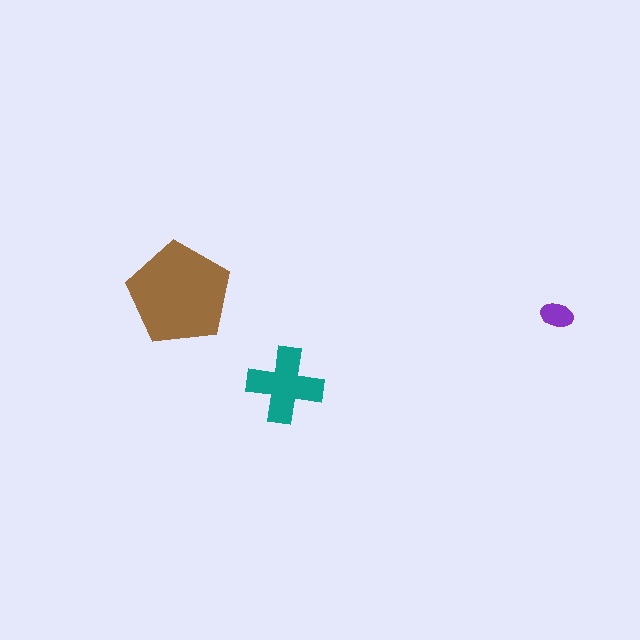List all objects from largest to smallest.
The brown pentagon, the teal cross, the purple ellipse.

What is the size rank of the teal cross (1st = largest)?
2nd.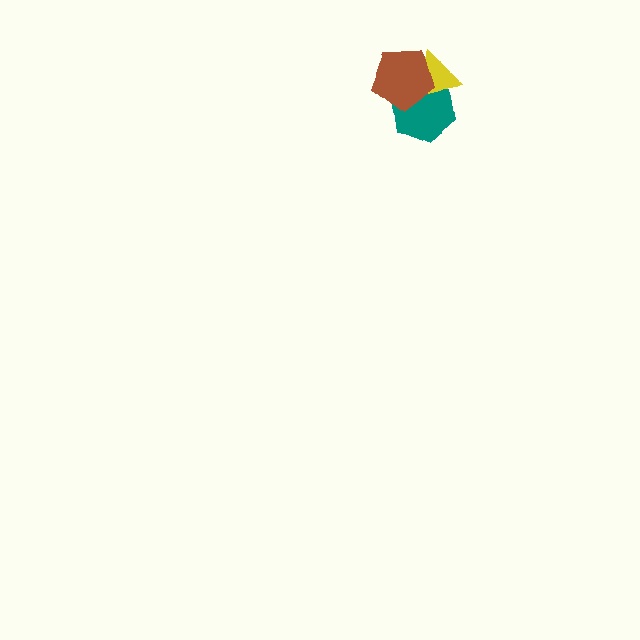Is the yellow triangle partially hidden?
Yes, it is partially covered by another shape.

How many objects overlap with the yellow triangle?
2 objects overlap with the yellow triangle.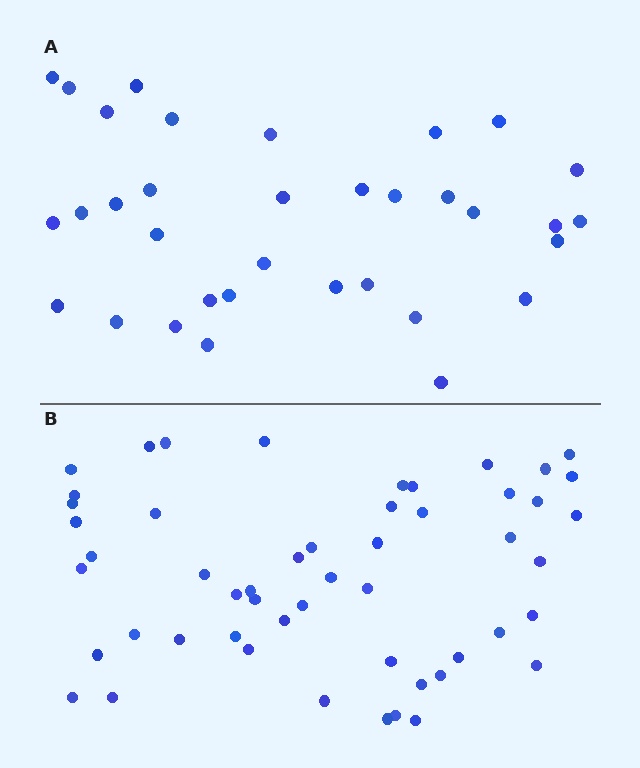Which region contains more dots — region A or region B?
Region B (the bottom region) has more dots.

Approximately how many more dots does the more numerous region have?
Region B has approximately 20 more dots than region A.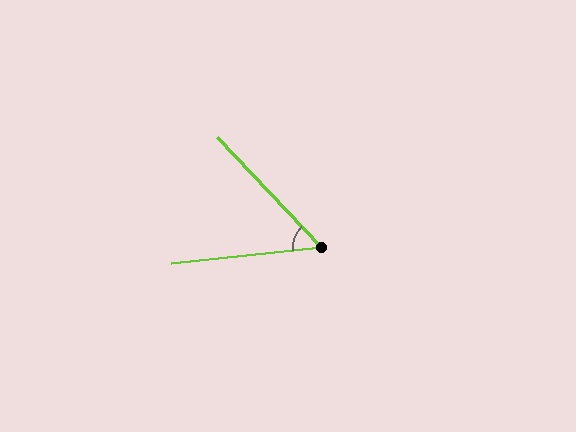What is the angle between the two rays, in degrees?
Approximately 53 degrees.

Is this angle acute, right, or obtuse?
It is acute.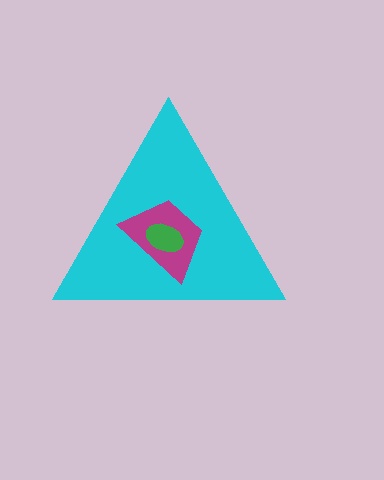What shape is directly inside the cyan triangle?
The magenta trapezoid.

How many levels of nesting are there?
3.